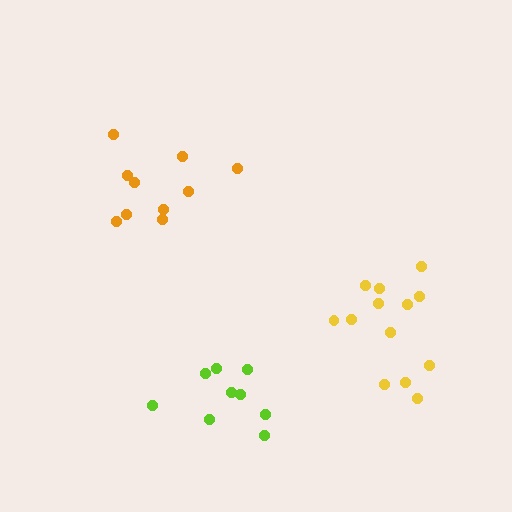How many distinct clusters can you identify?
There are 3 distinct clusters.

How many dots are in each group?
Group 1: 10 dots, Group 2: 9 dots, Group 3: 13 dots (32 total).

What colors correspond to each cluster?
The clusters are colored: orange, lime, yellow.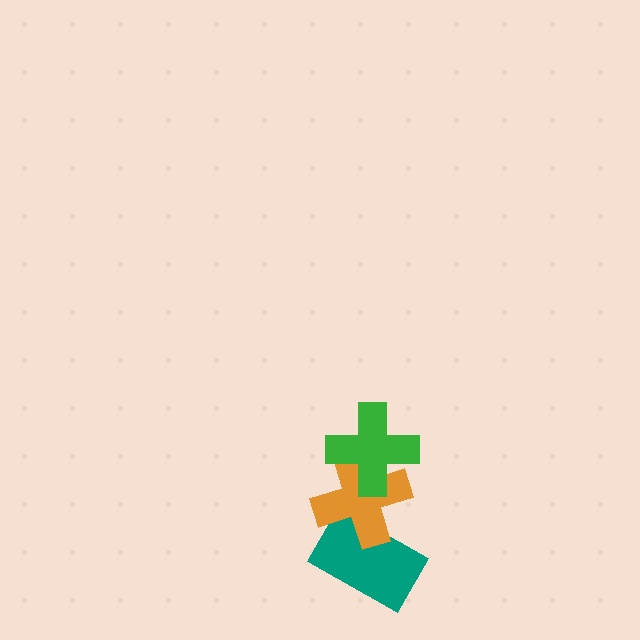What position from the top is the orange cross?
The orange cross is 2nd from the top.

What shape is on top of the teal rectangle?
The orange cross is on top of the teal rectangle.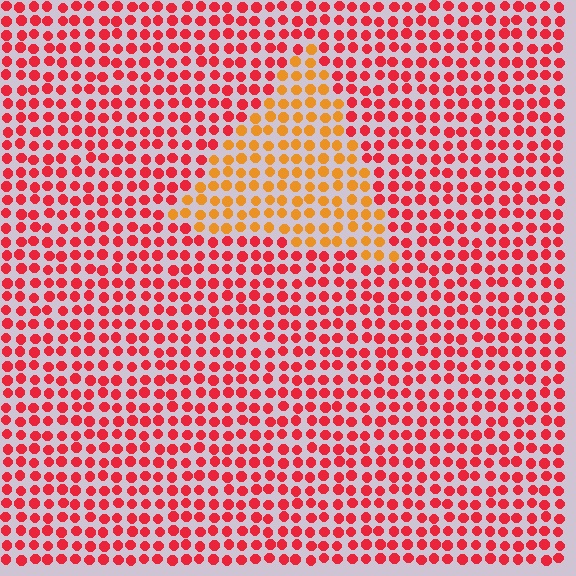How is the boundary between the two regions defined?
The boundary is defined purely by a slight shift in hue (about 41 degrees). Spacing, size, and orientation are identical on both sides.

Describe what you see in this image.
The image is filled with small red elements in a uniform arrangement. A triangle-shaped region is visible where the elements are tinted to a slightly different hue, forming a subtle color boundary.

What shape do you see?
I see a triangle.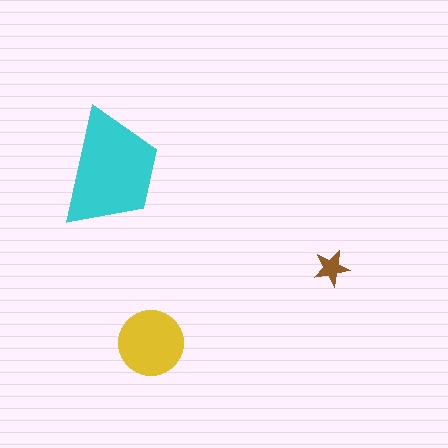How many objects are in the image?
There are 3 objects in the image.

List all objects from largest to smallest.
The cyan trapezoid, the yellow circle, the brown star.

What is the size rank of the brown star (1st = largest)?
3rd.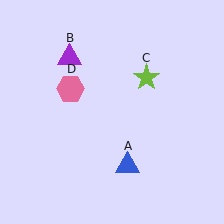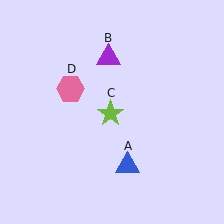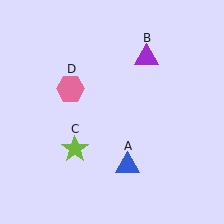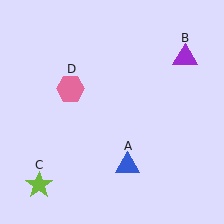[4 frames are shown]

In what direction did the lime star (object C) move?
The lime star (object C) moved down and to the left.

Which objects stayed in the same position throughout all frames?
Blue triangle (object A) and pink hexagon (object D) remained stationary.